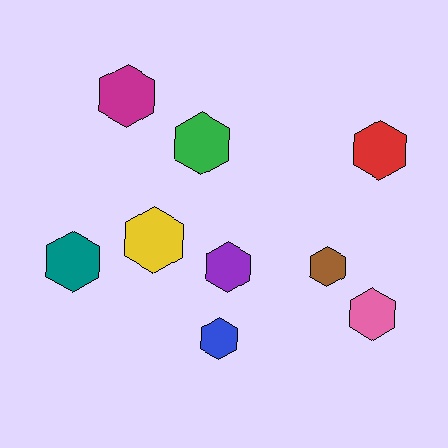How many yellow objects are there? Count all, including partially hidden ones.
There is 1 yellow object.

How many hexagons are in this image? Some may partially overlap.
There are 9 hexagons.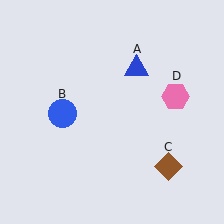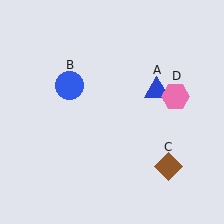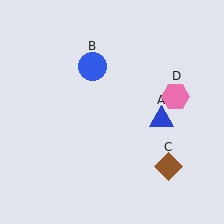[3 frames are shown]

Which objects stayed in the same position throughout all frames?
Brown diamond (object C) and pink hexagon (object D) remained stationary.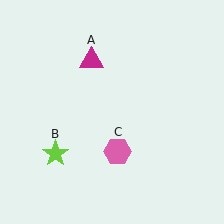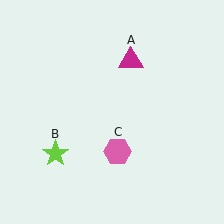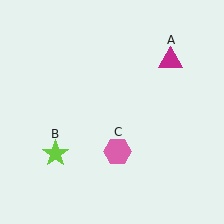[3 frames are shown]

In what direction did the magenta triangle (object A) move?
The magenta triangle (object A) moved right.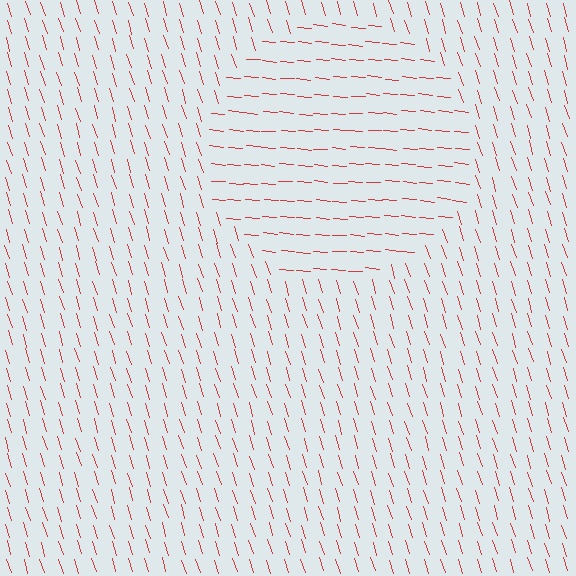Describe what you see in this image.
The image is filled with small red line segments. A circle region in the image has lines oriented differently from the surrounding lines, creating a visible texture boundary.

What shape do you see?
I see a circle.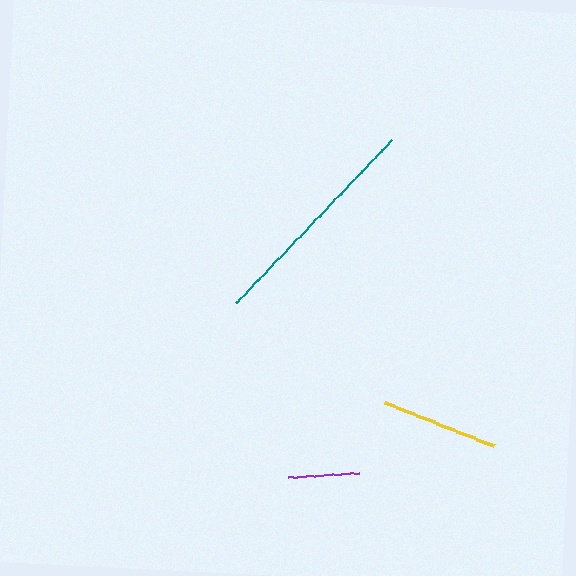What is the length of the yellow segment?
The yellow segment is approximately 118 pixels long.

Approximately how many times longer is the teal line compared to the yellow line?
The teal line is approximately 1.9 times the length of the yellow line.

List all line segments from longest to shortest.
From longest to shortest: teal, yellow, purple.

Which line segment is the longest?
The teal line is the longest at approximately 226 pixels.